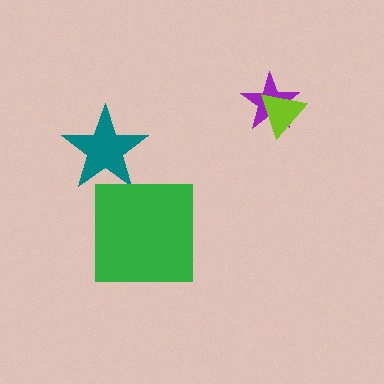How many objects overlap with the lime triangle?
1 object overlaps with the lime triangle.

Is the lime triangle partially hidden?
No, no other shape covers it.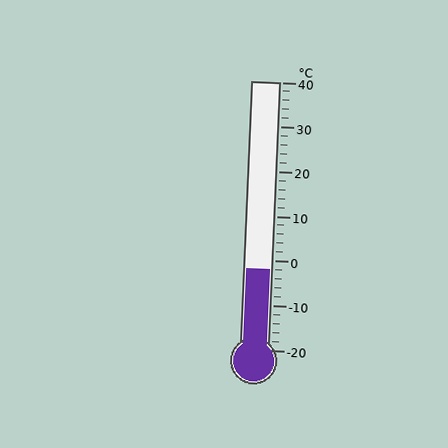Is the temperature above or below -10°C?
The temperature is above -10°C.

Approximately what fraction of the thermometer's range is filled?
The thermometer is filled to approximately 30% of its range.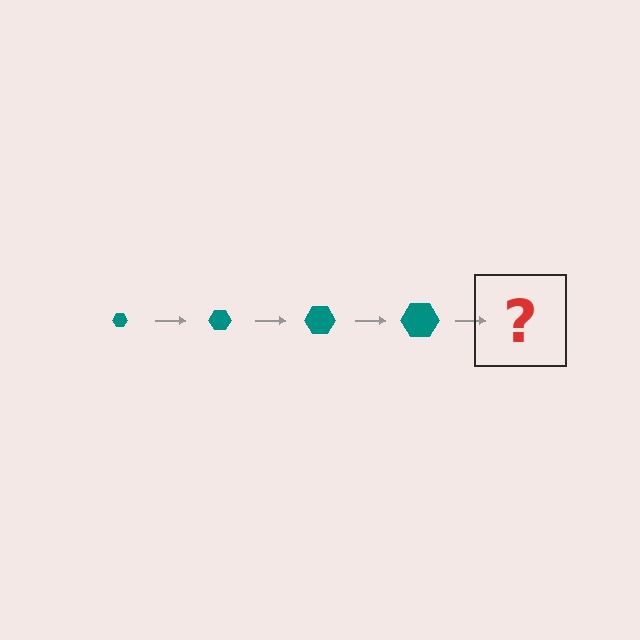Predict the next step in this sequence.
The next step is a teal hexagon, larger than the previous one.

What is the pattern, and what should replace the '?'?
The pattern is that the hexagon gets progressively larger each step. The '?' should be a teal hexagon, larger than the previous one.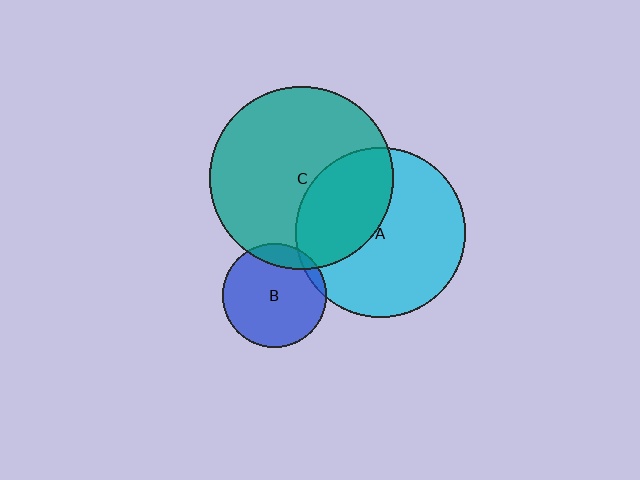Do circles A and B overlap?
Yes.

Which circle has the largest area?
Circle C (teal).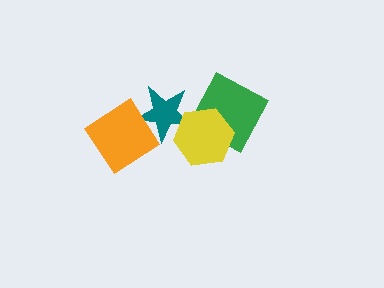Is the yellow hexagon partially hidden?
No, no other shape covers it.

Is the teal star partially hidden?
Yes, it is partially covered by another shape.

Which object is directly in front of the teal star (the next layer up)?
The orange diamond is directly in front of the teal star.